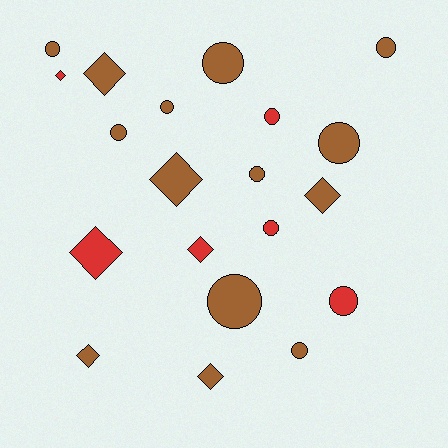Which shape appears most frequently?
Circle, with 12 objects.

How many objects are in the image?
There are 20 objects.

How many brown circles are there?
There are 9 brown circles.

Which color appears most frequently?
Brown, with 14 objects.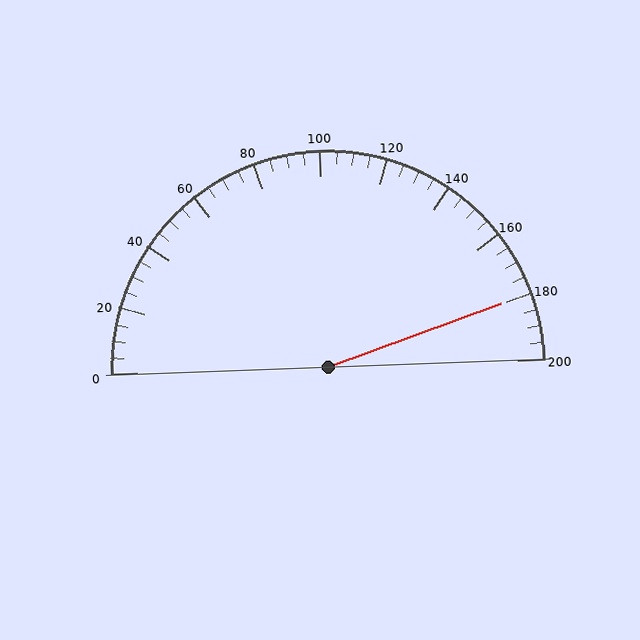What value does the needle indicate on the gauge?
The needle indicates approximately 180.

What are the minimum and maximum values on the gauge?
The gauge ranges from 0 to 200.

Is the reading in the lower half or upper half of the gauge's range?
The reading is in the upper half of the range (0 to 200).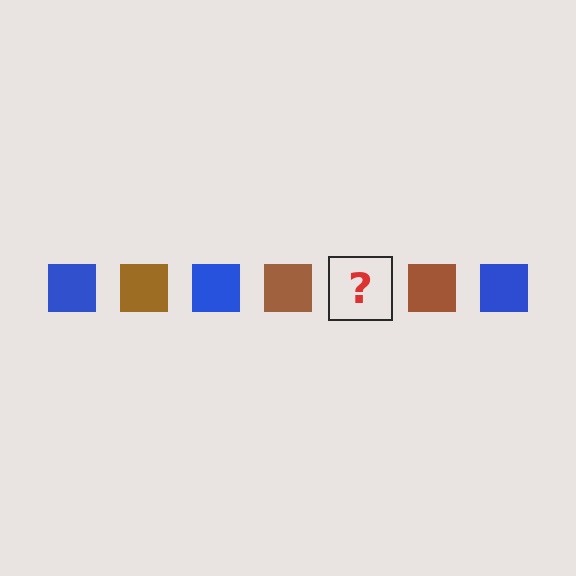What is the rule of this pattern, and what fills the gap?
The rule is that the pattern cycles through blue, brown squares. The gap should be filled with a blue square.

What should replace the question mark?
The question mark should be replaced with a blue square.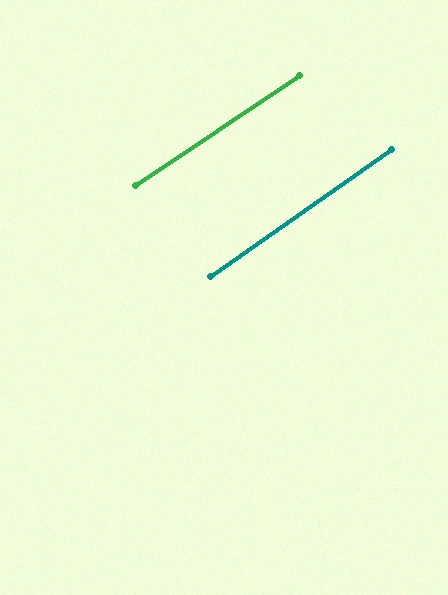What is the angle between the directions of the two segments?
Approximately 1 degree.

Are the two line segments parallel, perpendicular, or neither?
Parallel — their directions differ by only 1.1°.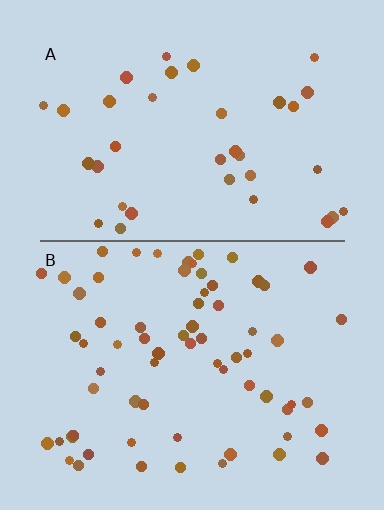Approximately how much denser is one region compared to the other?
Approximately 1.9× — region B over region A.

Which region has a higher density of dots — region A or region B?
B (the bottom).